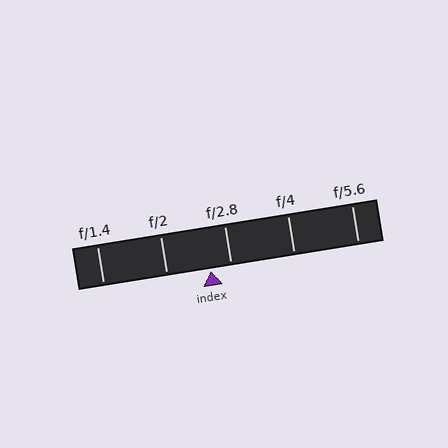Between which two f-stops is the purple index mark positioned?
The index mark is between f/2 and f/2.8.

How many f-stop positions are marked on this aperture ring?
There are 5 f-stop positions marked.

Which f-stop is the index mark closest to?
The index mark is closest to f/2.8.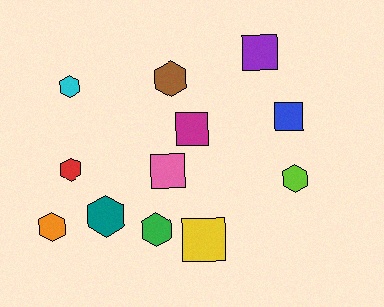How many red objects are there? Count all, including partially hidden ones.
There is 1 red object.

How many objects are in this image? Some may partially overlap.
There are 12 objects.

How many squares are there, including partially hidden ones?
There are 5 squares.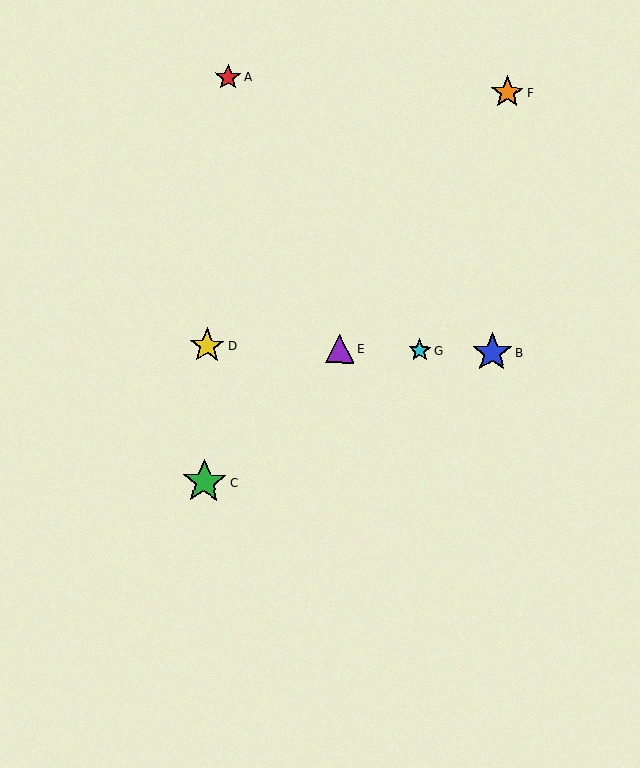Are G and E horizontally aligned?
Yes, both are at y≈351.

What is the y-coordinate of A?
Object A is at y≈77.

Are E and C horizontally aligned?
No, E is at y≈349 and C is at y≈482.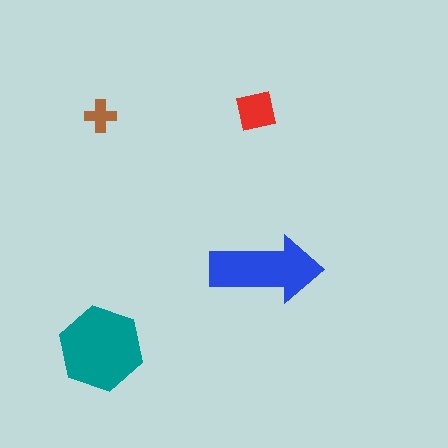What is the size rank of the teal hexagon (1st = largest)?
1st.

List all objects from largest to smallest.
The teal hexagon, the blue arrow, the red square, the brown cross.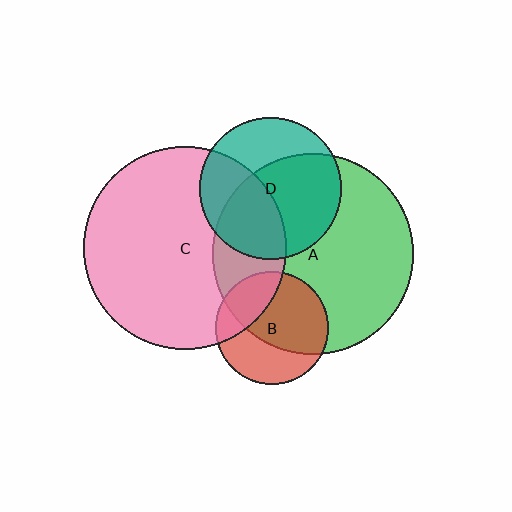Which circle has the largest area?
Circle C (pink).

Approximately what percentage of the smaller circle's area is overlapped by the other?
Approximately 25%.